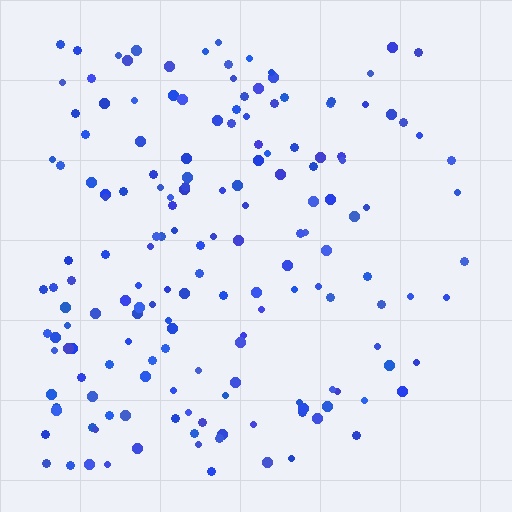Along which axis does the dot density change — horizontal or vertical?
Horizontal.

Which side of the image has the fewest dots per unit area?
The right.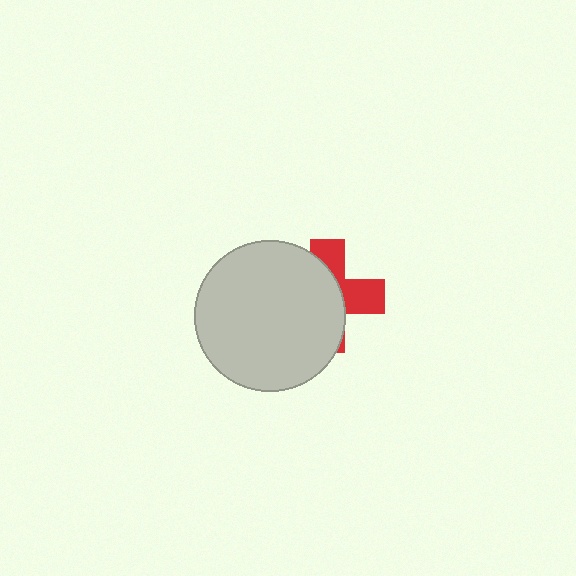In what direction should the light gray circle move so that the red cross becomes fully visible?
The light gray circle should move left. That is the shortest direction to clear the overlap and leave the red cross fully visible.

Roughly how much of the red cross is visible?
A small part of it is visible (roughly 38%).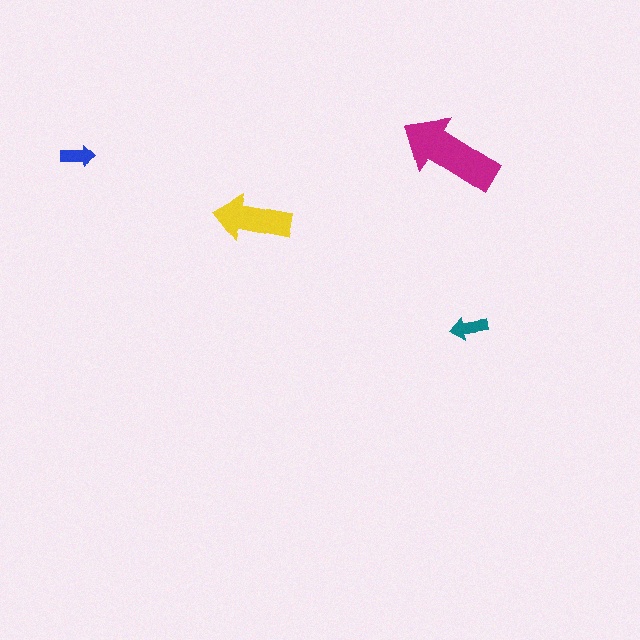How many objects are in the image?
There are 4 objects in the image.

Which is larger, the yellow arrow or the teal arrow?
The yellow one.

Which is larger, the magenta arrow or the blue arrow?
The magenta one.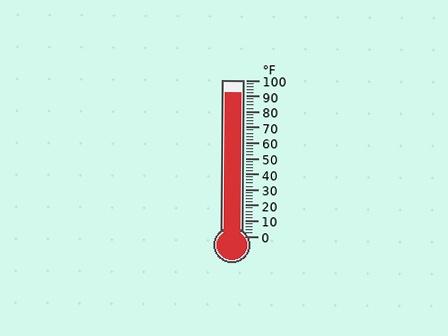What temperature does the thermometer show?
The thermometer shows approximately 92°F.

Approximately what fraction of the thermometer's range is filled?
The thermometer is filled to approximately 90% of its range.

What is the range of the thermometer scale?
The thermometer scale ranges from 0°F to 100°F.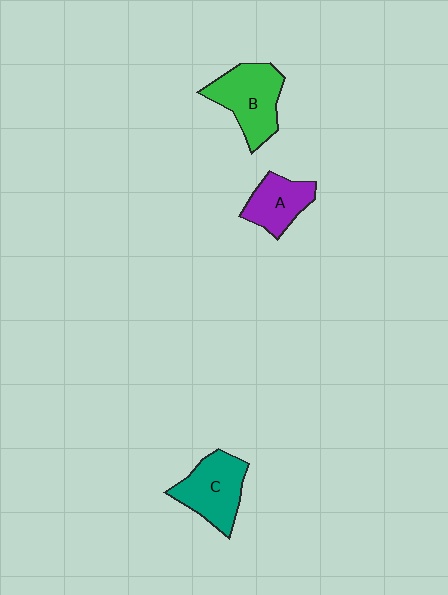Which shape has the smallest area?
Shape A (purple).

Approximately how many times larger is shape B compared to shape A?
Approximately 1.4 times.